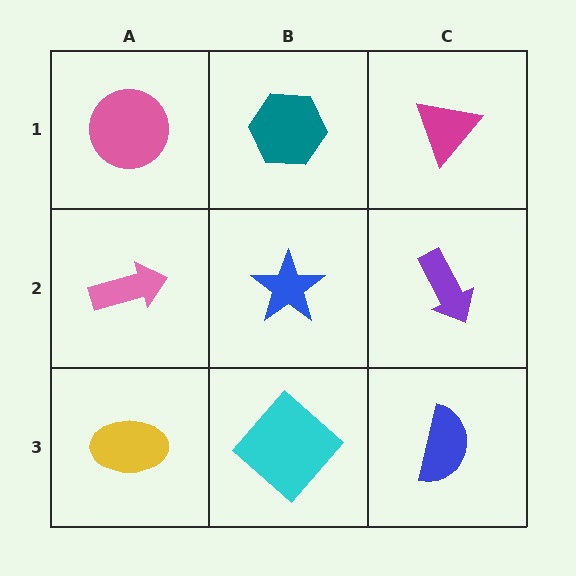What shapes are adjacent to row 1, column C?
A purple arrow (row 2, column C), a teal hexagon (row 1, column B).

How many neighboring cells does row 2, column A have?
3.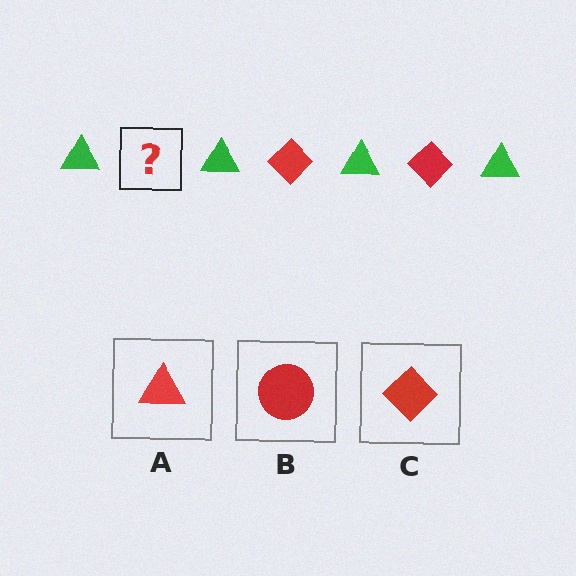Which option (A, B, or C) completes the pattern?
C.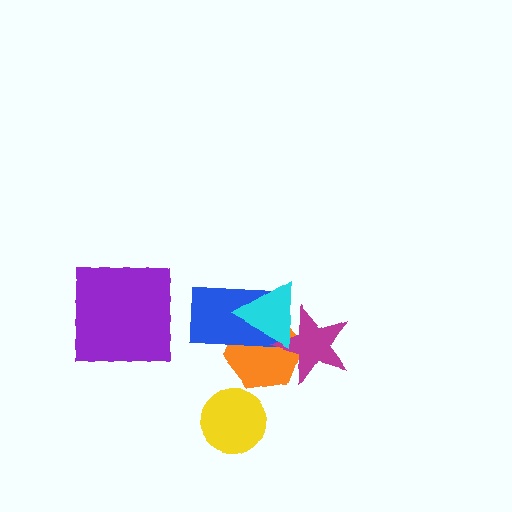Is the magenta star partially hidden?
Yes, it is partially covered by another shape.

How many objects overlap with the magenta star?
2 objects overlap with the magenta star.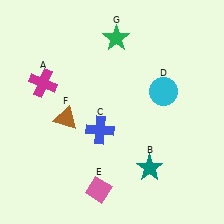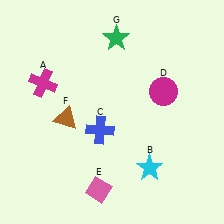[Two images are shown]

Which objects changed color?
B changed from teal to cyan. D changed from cyan to magenta.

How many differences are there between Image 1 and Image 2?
There are 2 differences between the two images.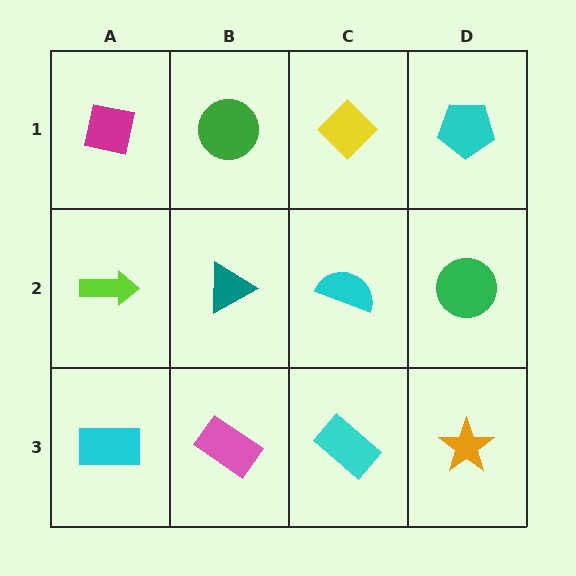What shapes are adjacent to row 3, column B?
A teal triangle (row 2, column B), a cyan rectangle (row 3, column A), a cyan rectangle (row 3, column C).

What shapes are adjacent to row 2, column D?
A cyan pentagon (row 1, column D), an orange star (row 3, column D), a cyan semicircle (row 2, column C).